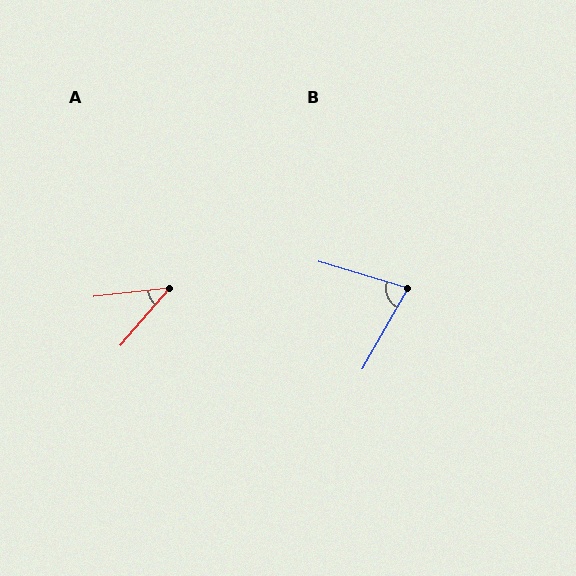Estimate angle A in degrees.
Approximately 42 degrees.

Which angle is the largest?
B, at approximately 77 degrees.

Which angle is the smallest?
A, at approximately 42 degrees.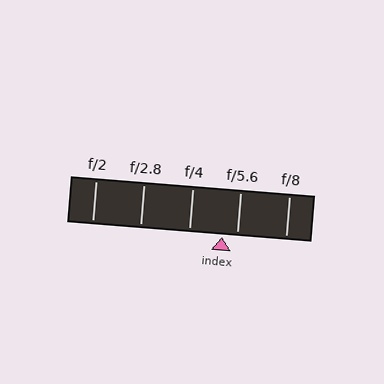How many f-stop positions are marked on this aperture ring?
There are 5 f-stop positions marked.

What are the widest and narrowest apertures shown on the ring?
The widest aperture shown is f/2 and the narrowest is f/8.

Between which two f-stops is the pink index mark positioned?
The index mark is between f/4 and f/5.6.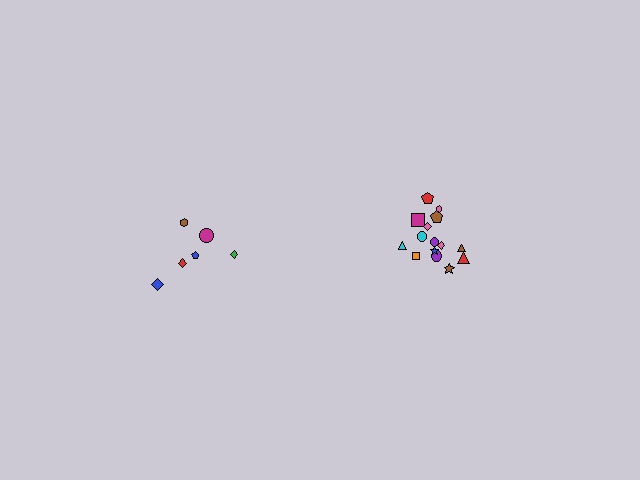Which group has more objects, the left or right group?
The right group.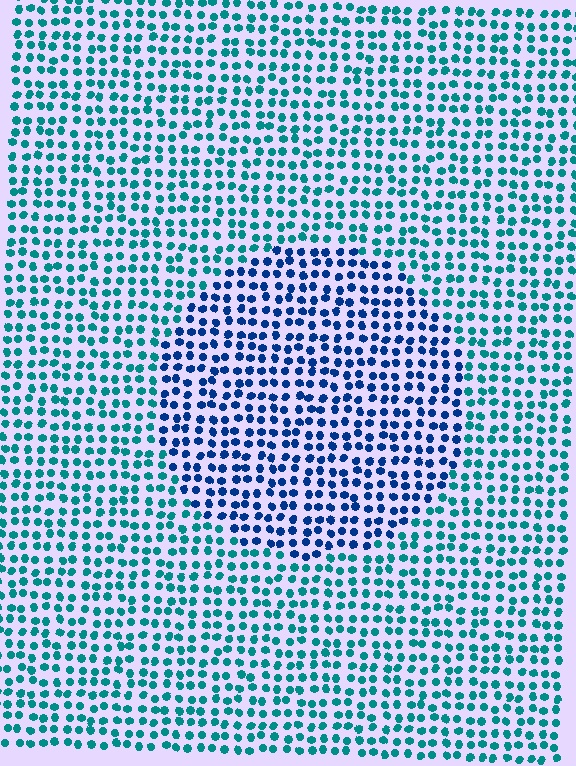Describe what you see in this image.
The image is filled with small teal elements in a uniform arrangement. A circle-shaped region is visible where the elements are tinted to a slightly different hue, forming a subtle color boundary.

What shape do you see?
I see a circle.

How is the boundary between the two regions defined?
The boundary is defined purely by a slight shift in hue (about 40 degrees). Spacing, size, and orientation are identical on both sides.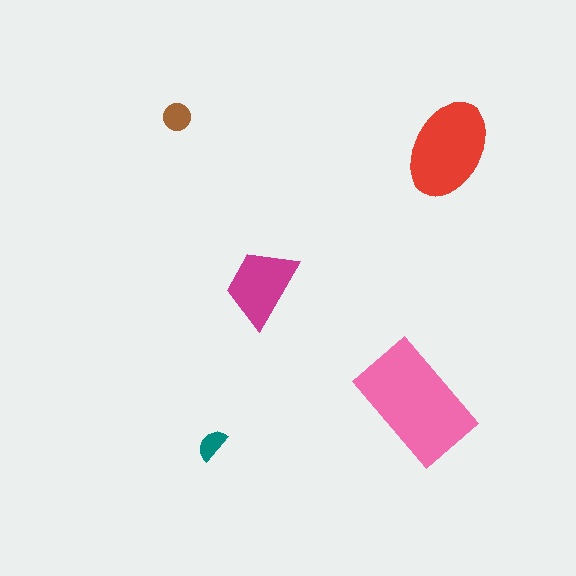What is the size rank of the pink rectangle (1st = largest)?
1st.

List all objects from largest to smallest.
The pink rectangle, the red ellipse, the magenta trapezoid, the brown circle, the teal semicircle.